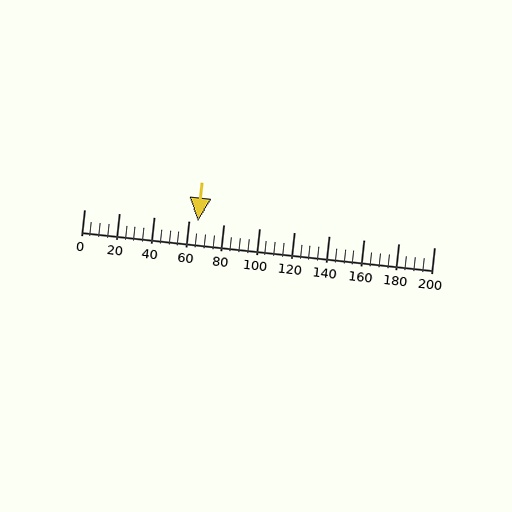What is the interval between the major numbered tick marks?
The major tick marks are spaced 20 units apart.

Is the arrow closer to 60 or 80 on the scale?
The arrow is closer to 60.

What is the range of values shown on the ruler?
The ruler shows values from 0 to 200.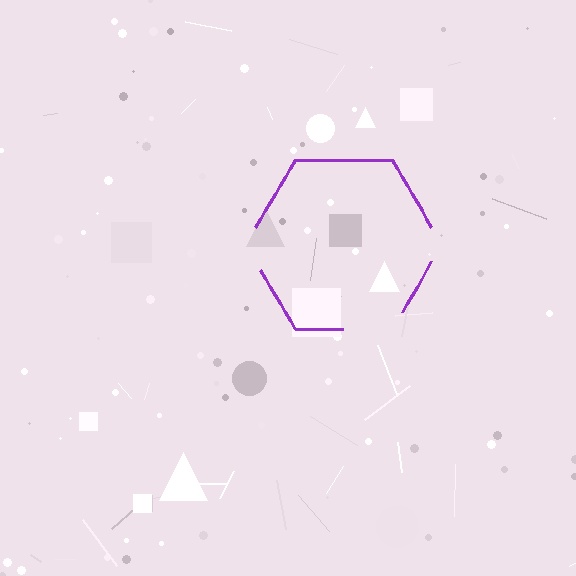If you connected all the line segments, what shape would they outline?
They would outline a hexagon.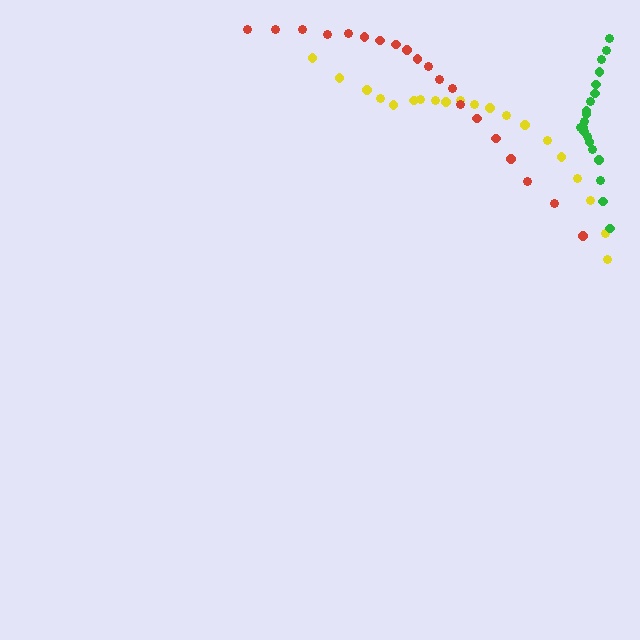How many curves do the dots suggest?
There are 3 distinct paths.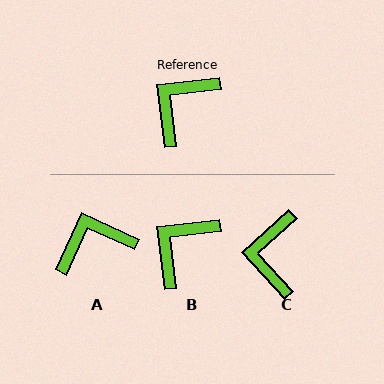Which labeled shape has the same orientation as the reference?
B.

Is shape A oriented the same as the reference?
No, it is off by about 32 degrees.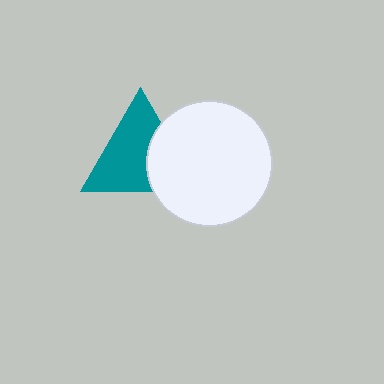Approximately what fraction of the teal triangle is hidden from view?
Roughly 34% of the teal triangle is hidden behind the white circle.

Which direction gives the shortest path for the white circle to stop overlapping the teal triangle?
Moving right gives the shortest separation.